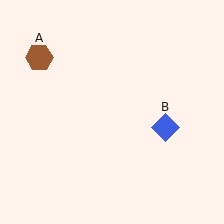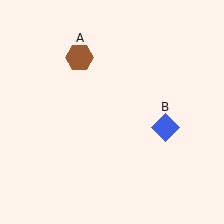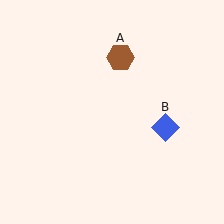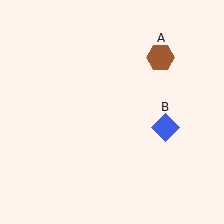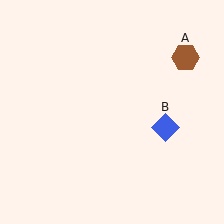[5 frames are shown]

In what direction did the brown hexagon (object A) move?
The brown hexagon (object A) moved right.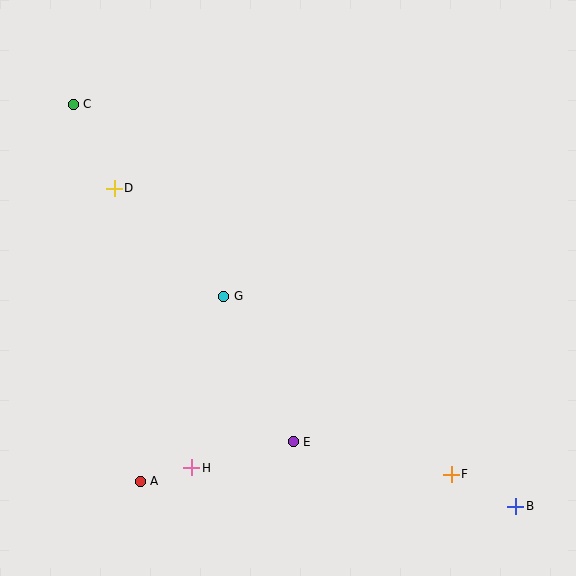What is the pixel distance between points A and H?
The distance between A and H is 53 pixels.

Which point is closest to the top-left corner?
Point C is closest to the top-left corner.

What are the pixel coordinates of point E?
Point E is at (293, 442).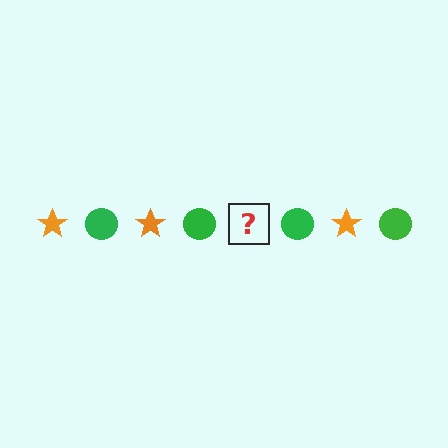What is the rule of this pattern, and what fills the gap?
The rule is that the pattern alternates between orange star and green circle. The gap should be filled with an orange star.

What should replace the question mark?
The question mark should be replaced with an orange star.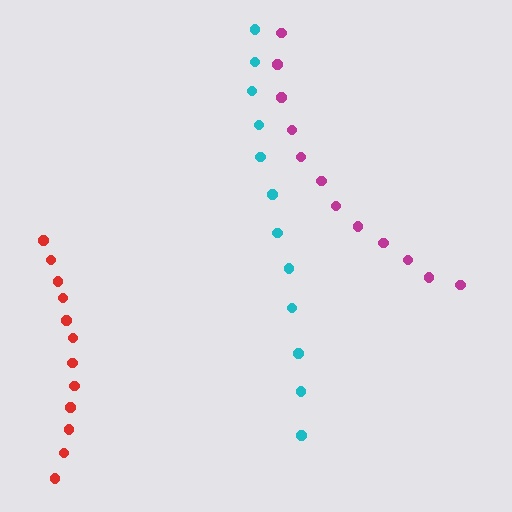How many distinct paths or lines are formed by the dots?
There are 3 distinct paths.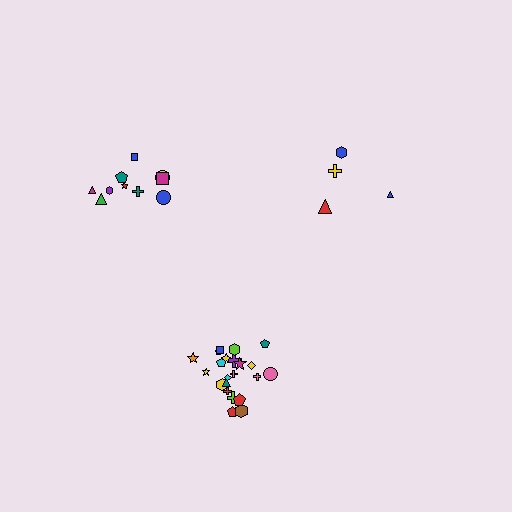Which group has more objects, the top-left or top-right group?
The top-left group.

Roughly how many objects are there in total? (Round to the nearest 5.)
Roughly 35 objects in total.